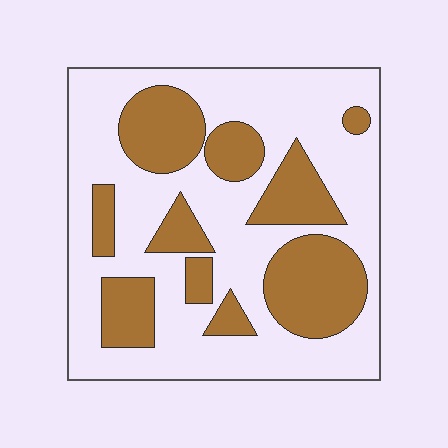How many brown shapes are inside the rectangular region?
10.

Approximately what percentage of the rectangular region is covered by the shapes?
Approximately 35%.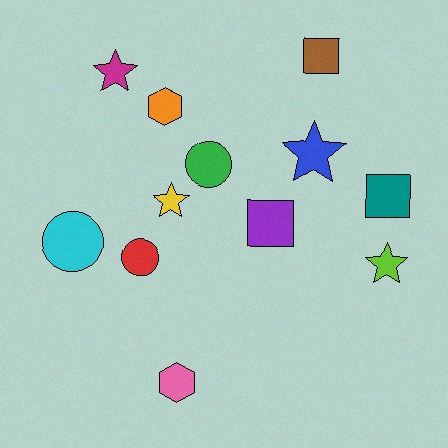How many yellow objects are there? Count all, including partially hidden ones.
There is 1 yellow object.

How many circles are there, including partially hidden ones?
There are 3 circles.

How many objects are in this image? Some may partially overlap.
There are 12 objects.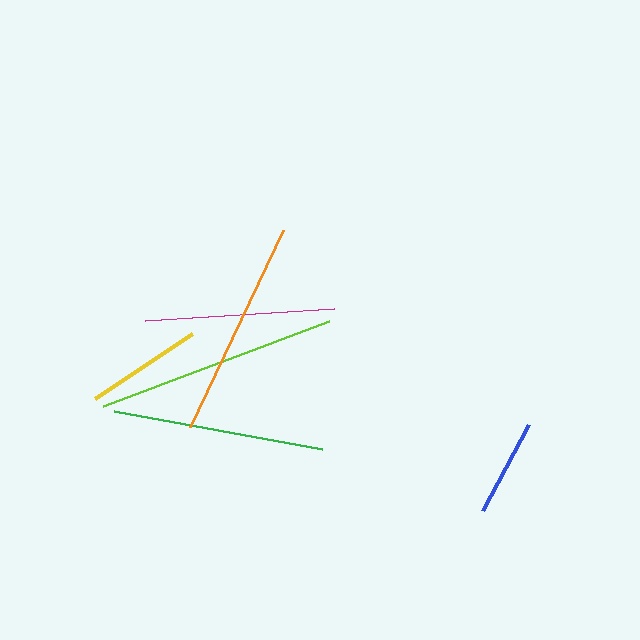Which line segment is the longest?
The lime line is the longest at approximately 241 pixels.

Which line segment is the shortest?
The blue line is the shortest at approximately 98 pixels.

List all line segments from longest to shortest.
From longest to shortest: lime, orange, green, magenta, yellow, blue.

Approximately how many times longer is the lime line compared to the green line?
The lime line is approximately 1.1 times the length of the green line.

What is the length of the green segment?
The green segment is approximately 212 pixels long.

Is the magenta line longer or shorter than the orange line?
The orange line is longer than the magenta line.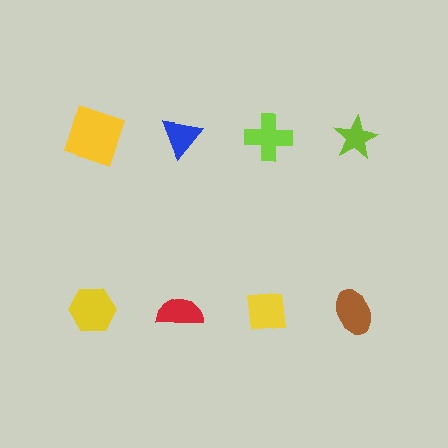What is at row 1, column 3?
A lime cross.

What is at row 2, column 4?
A brown ellipse.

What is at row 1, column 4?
A lime star.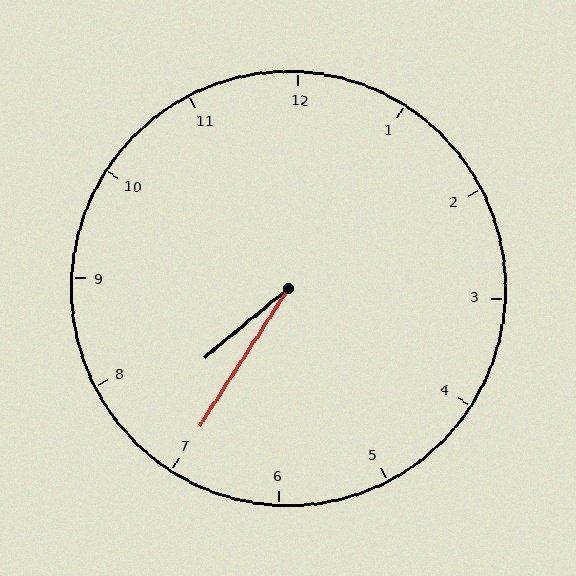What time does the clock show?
7:35.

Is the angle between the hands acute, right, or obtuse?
It is acute.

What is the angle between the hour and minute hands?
Approximately 18 degrees.